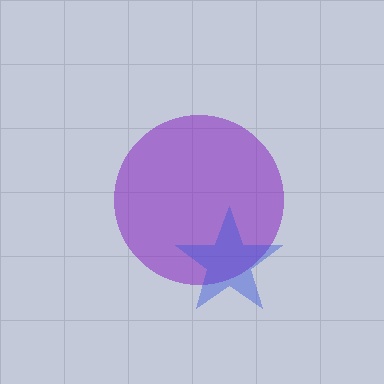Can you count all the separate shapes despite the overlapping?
Yes, there are 2 separate shapes.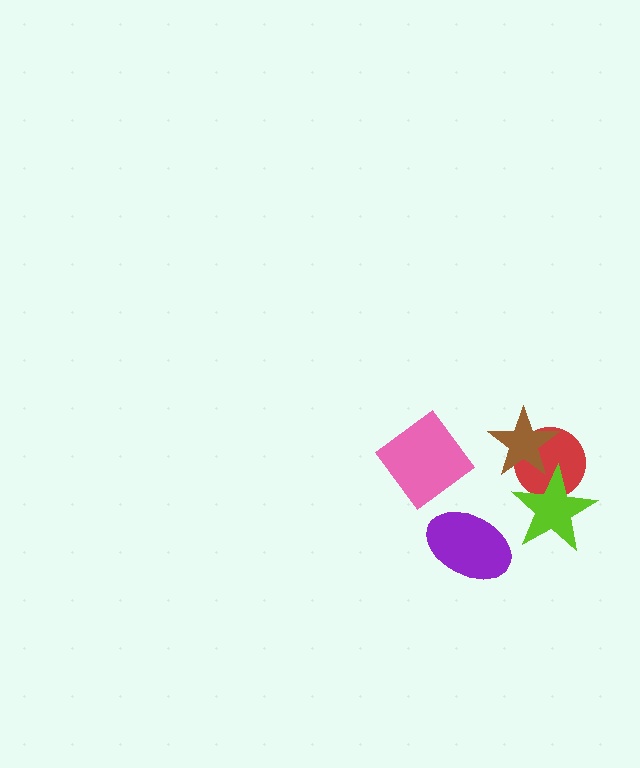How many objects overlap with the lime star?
2 objects overlap with the lime star.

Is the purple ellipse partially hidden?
No, no other shape covers it.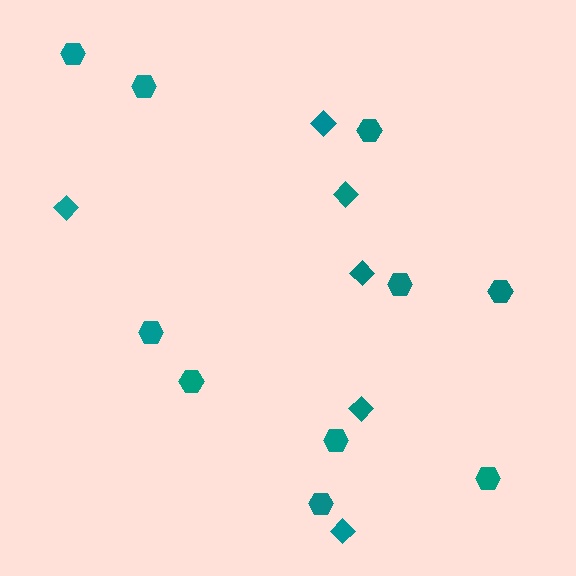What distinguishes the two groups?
There are 2 groups: one group of diamonds (6) and one group of hexagons (10).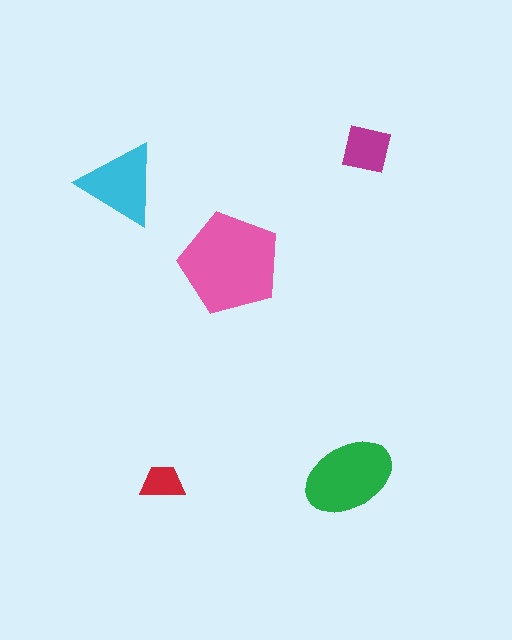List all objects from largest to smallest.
The pink pentagon, the green ellipse, the cyan triangle, the magenta square, the red trapezoid.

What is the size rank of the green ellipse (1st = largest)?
2nd.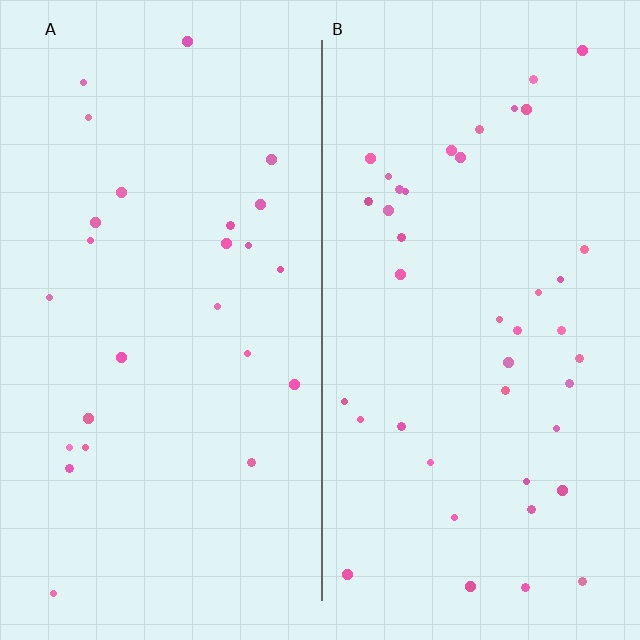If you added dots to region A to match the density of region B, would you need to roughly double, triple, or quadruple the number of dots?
Approximately double.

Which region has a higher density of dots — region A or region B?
B (the right).